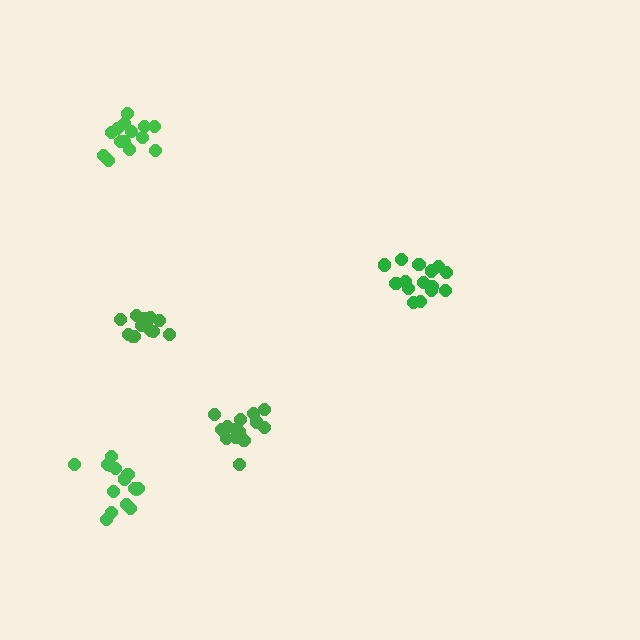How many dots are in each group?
Group 1: 16 dots, Group 2: 15 dots, Group 3: 16 dots, Group 4: 14 dots, Group 5: 12 dots (73 total).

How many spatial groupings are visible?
There are 5 spatial groupings.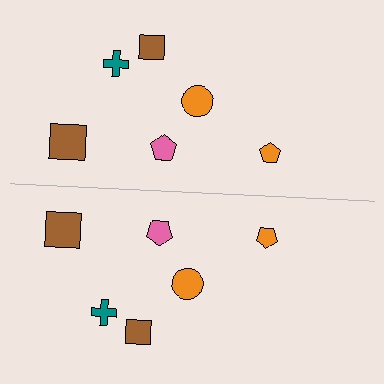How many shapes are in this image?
There are 12 shapes in this image.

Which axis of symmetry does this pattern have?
The pattern has a horizontal axis of symmetry running through the center of the image.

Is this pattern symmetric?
Yes, this pattern has bilateral (reflection) symmetry.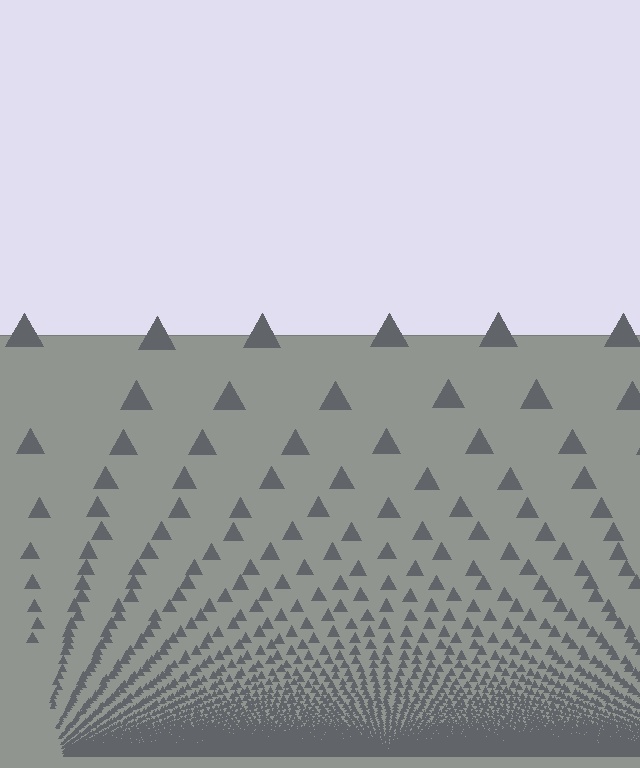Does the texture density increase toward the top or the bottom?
Density increases toward the bottom.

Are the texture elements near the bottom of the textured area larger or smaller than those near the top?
Smaller. The gradient is inverted — elements near the bottom are smaller and denser.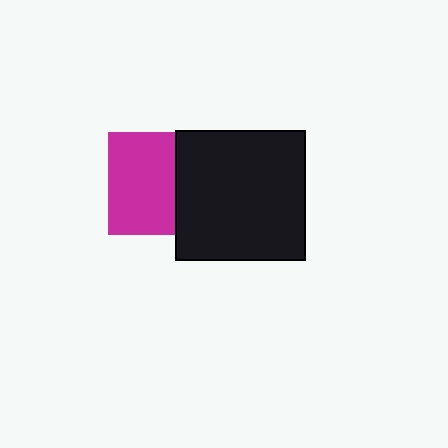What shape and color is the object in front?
The object in front is a black square.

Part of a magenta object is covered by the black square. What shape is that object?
It is a square.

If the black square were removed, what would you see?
You would see the complete magenta square.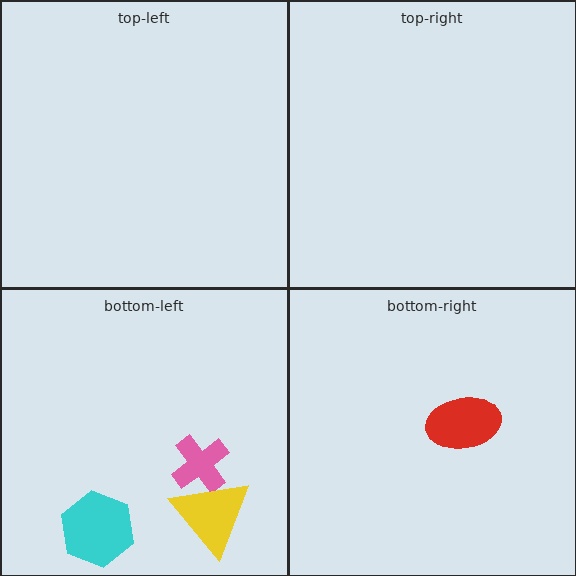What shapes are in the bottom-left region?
The cyan hexagon, the pink cross, the yellow triangle.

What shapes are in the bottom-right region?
The red ellipse.